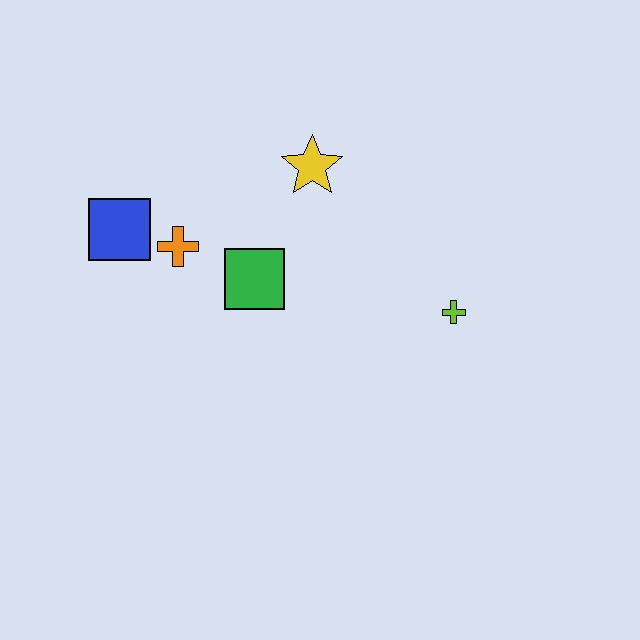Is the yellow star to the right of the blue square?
Yes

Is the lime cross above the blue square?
No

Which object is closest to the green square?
The orange cross is closest to the green square.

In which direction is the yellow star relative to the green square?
The yellow star is above the green square.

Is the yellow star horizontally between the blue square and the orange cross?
No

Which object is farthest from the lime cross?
The blue square is farthest from the lime cross.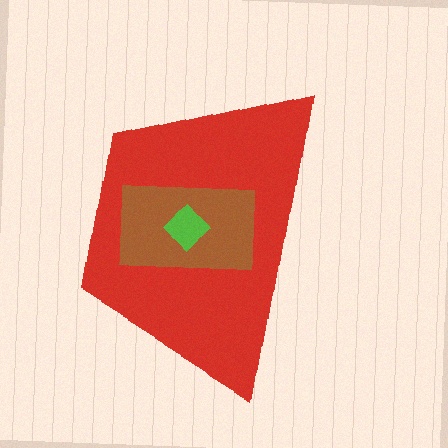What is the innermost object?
The lime diamond.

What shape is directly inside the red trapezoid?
The brown rectangle.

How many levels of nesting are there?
3.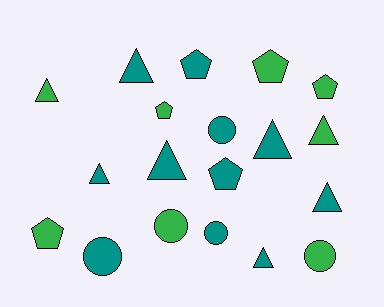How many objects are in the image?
There are 19 objects.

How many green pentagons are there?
There are 4 green pentagons.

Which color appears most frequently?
Teal, with 11 objects.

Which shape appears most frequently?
Triangle, with 8 objects.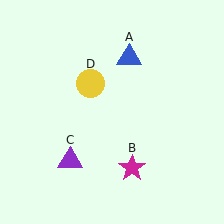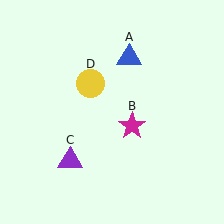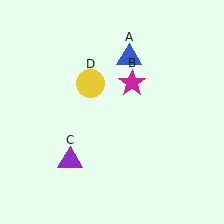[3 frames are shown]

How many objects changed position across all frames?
1 object changed position: magenta star (object B).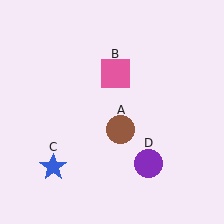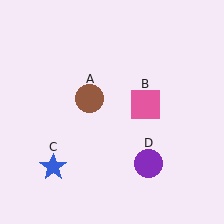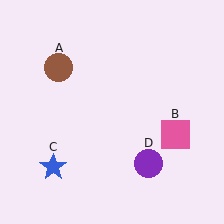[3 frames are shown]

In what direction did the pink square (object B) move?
The pink square (object B) moved down and to the right.